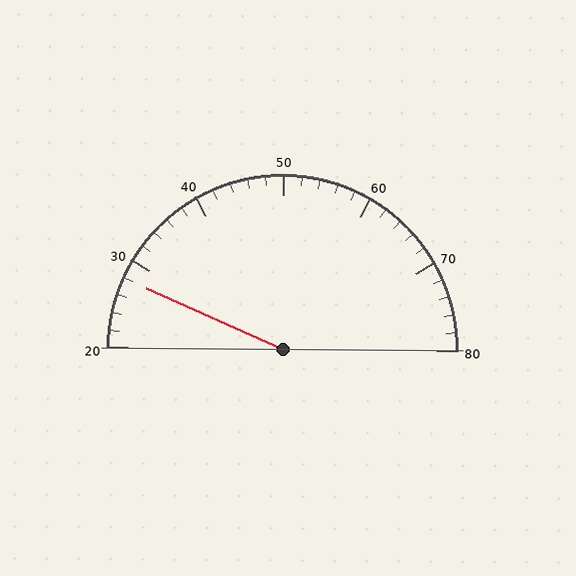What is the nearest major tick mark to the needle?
The nearest major tick mark is 30.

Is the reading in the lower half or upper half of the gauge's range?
The reading is in the lower half of the range (20 to 80).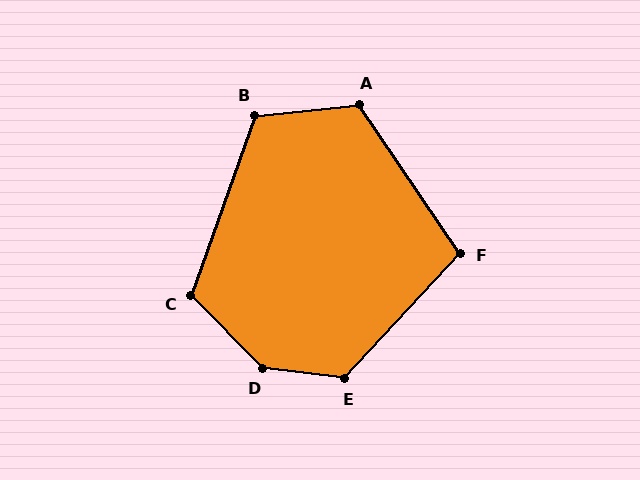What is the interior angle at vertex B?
Approximately 115 degrees (obtuse).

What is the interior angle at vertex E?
Approximately 126 degrees (obtuse).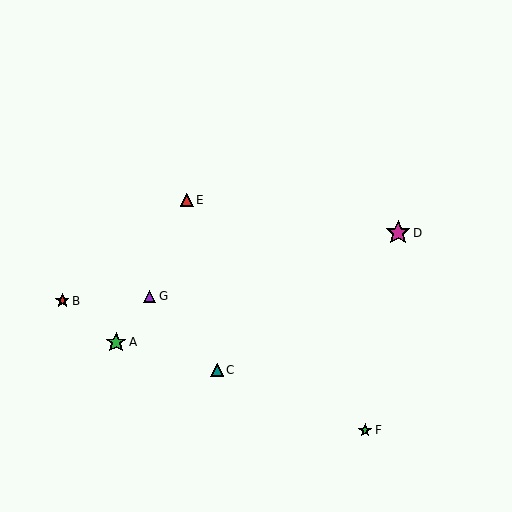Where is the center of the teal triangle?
The center of the teal triangle is at (217, 370).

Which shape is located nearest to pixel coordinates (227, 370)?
The teal triangle (labeled C) at (217, 370) is nearest to that location.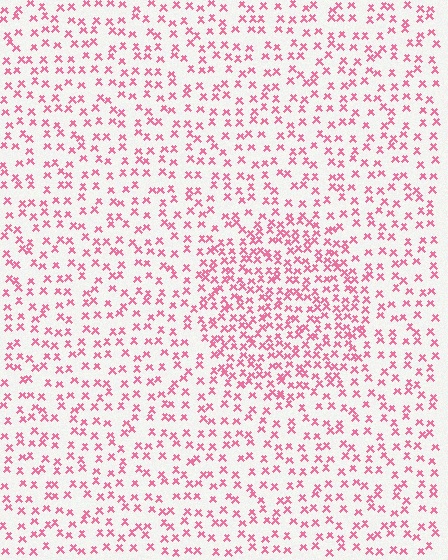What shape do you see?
I see a circle.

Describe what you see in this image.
The image contains small pink elements arranged at two different densities. A circle-shaped region is visible where the elements are more densely packed than the surrounding area.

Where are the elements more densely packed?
The elements are more densely packed inside the circle boundary.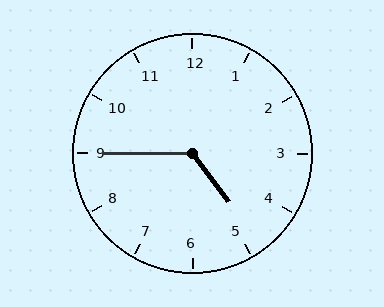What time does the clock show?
4:45.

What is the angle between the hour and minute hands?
Approximately 128 degrees.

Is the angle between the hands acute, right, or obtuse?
It is obtuse.